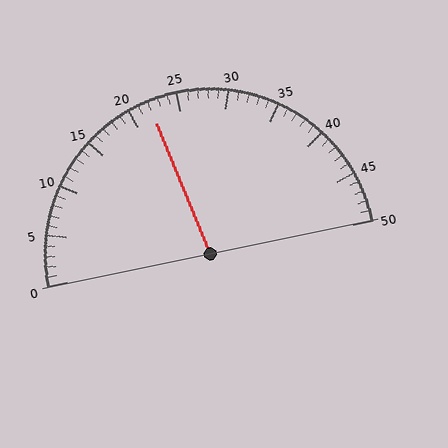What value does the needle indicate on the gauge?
The needle indicates approximately 22.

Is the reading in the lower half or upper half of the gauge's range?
The reading is in the lower half of the range (0 to 50).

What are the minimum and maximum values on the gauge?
The gauge ranges from 0 to 50.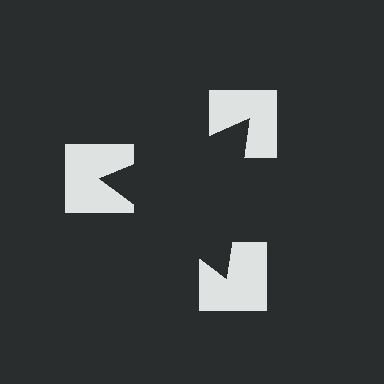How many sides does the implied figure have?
3 sides.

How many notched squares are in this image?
There are 3 — one at each vertex of the illusory triangle.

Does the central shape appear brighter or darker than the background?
It typically appears slightly darker than the background, even though no actual brightness change is drawn.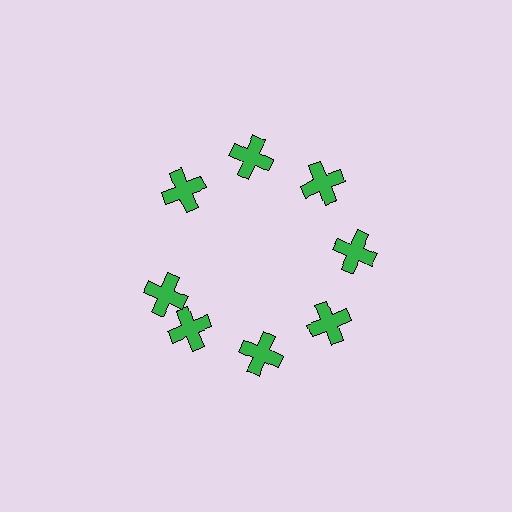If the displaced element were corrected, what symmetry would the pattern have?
It would have 8-fold rotational symmetry — the pattern would map onto itself every 45 degrees.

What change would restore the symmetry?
The symmetry would be restored by rotating it back into even spacing with its neighbors so that all 8 crosses sit at equal angles and equal distance from the center.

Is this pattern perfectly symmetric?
No. The 8 green crosses are arranged in a ring, but one element near the 9 o'clock position is rotated out of alignment along the ring, breaking the 8-fold rotational symmetry.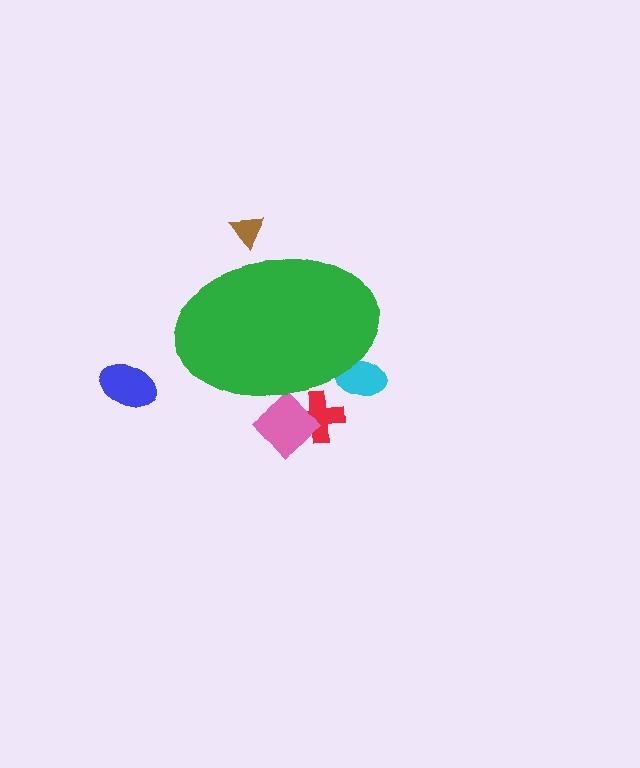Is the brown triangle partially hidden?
Yes, the brown triangle is partially hidden behind the green ellipse.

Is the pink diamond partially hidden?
Yes, the pink diamond is partially hidden behind the green ellipse.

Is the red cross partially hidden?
Yes, the red cross is partially hidden behind the green ellipse.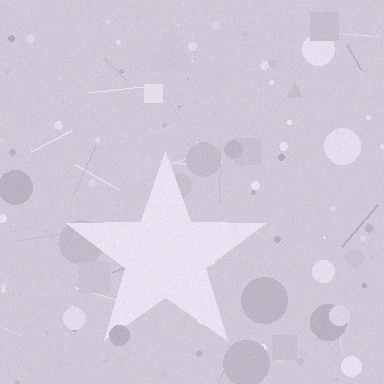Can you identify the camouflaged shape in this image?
The camouflaged shape is a star.